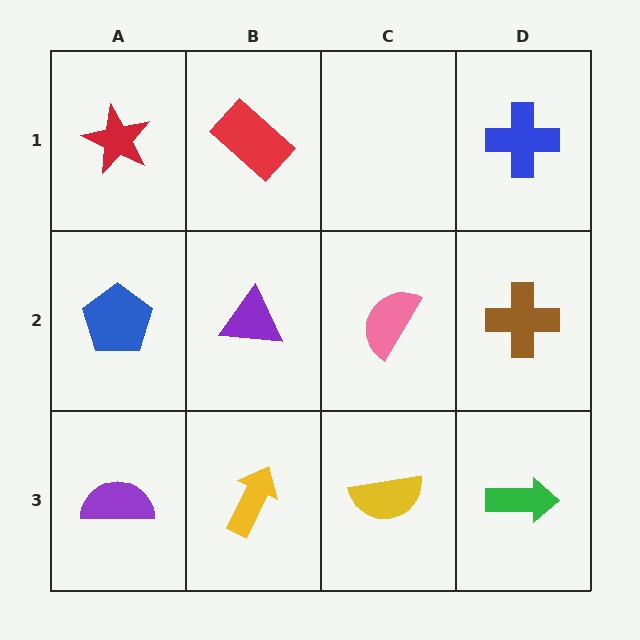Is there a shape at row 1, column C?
No, that cell is empty.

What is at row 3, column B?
A yellow arrow.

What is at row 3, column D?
A green arrow.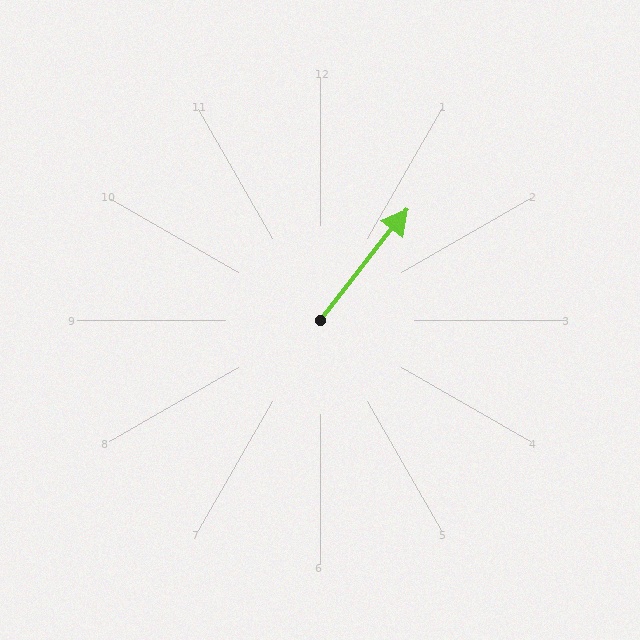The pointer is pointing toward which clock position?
Roughly 1 o'clock.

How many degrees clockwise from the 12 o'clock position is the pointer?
Approximately 38 degrees.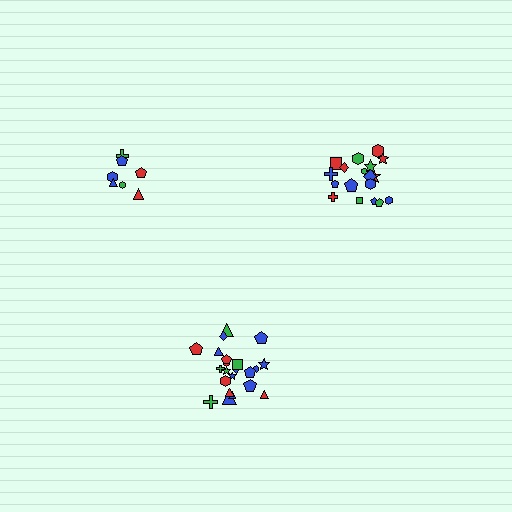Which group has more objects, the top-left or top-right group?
The top-right group.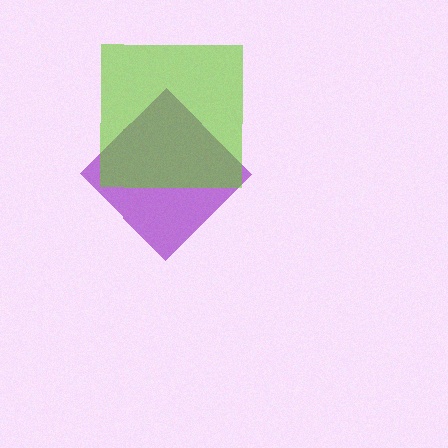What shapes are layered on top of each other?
The layered shapes are: a purple diamond, a lime square.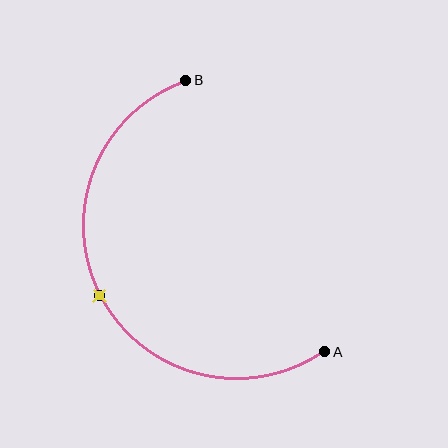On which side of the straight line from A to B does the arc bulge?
The arc bulges to the left of the straight line connecting A and B.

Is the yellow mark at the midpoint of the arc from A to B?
Yes. The yellow mark lies on the arc at equal arc-length from both A and B — it is the arc midpoint.